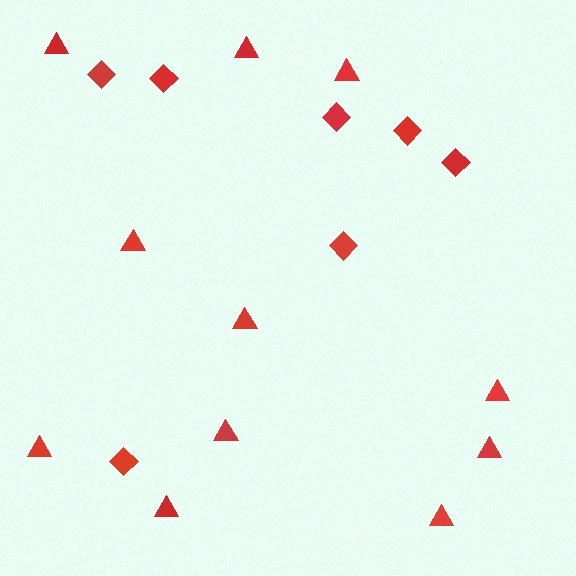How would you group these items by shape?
There are 2 groups: one group of triangles (11) and one group of diamonds (7).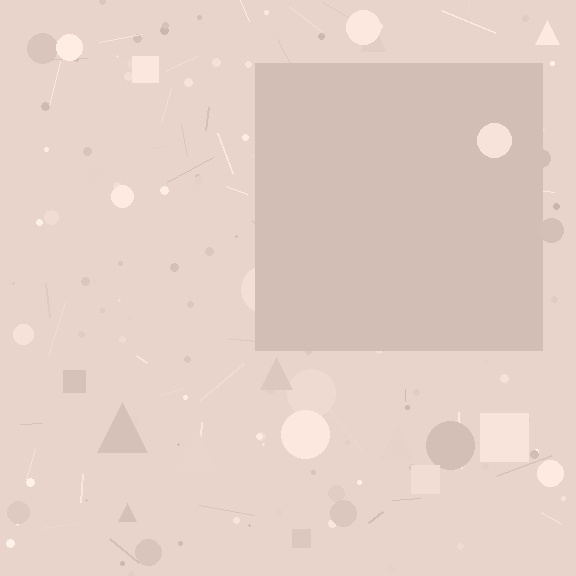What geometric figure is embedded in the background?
A square is embedded in the background.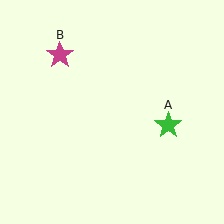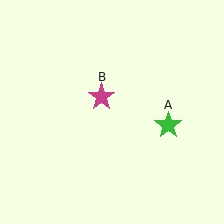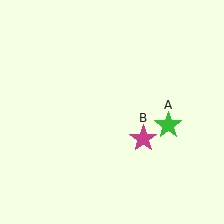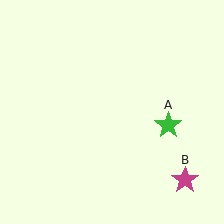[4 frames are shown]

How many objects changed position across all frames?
1 object changed position: magenta star (object B).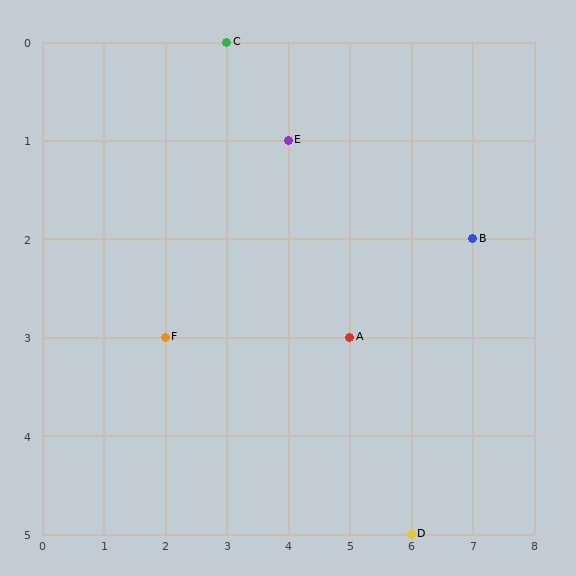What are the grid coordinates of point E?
Point E is at grid coordinates (4, 1).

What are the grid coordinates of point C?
Point C is at grid coordinates (3, 0).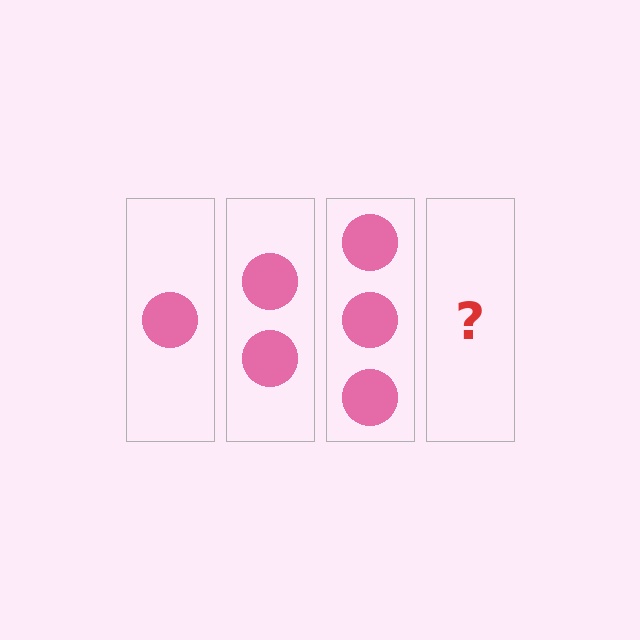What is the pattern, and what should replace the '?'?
The pattern is that each step adds one more circle. The '?' should be 4 circles.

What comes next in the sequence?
The next element should be 4 circles.